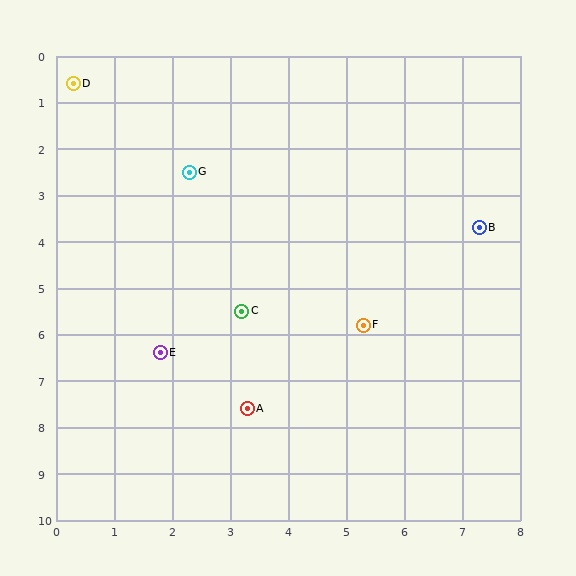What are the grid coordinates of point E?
Point E is at approximately (1.8, 6.4).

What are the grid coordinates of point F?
Point F is at approximately (5.3, 5.8).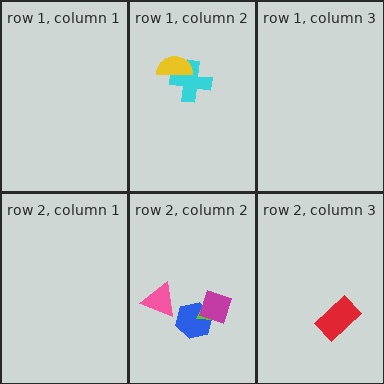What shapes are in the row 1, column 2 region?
The cyan cross, the yellow semicircle.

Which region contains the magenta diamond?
The row 2, column 2 region.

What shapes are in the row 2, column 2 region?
The pink triangle, the blue hexagon, the lime trapezoid, the magenta diamond.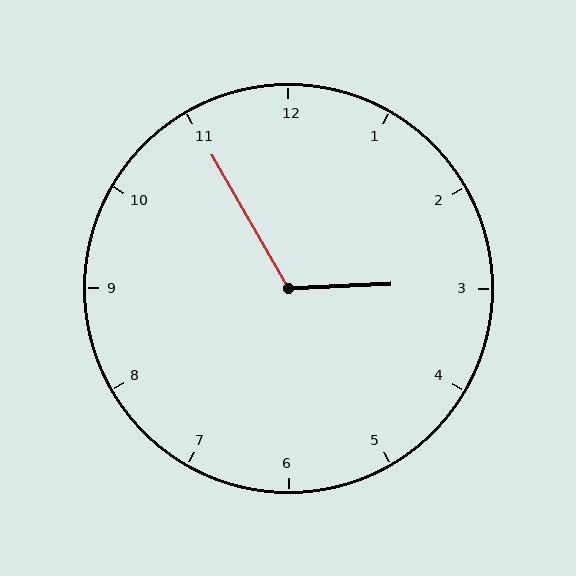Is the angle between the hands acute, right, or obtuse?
It is obtuse.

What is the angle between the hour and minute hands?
Approximately 118 degrees.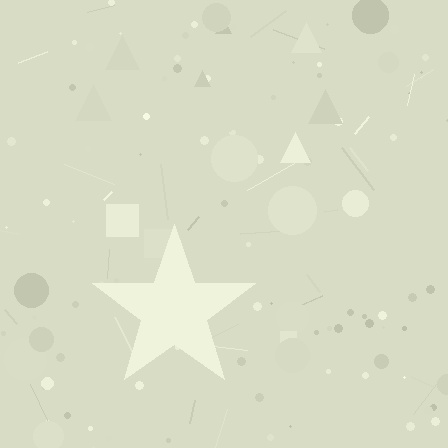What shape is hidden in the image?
A star is hidden in the image.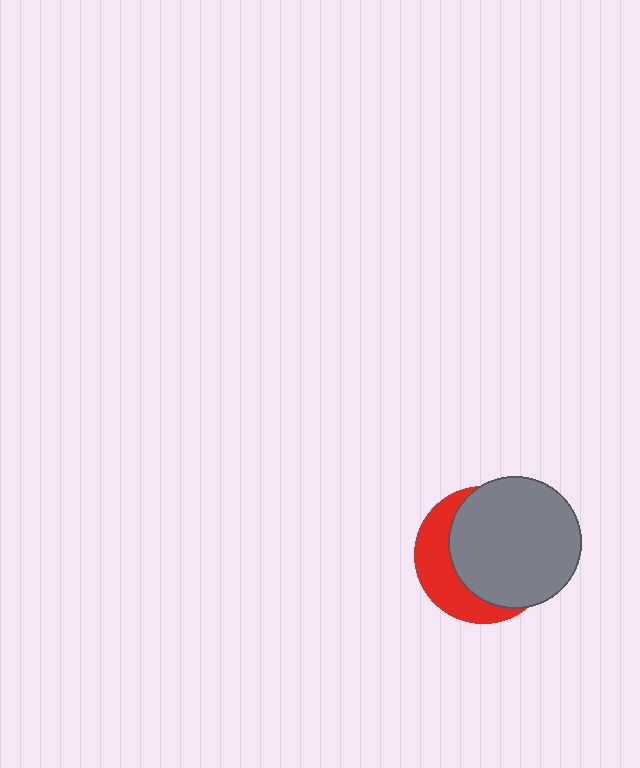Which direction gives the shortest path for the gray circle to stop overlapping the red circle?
Moving right gives the shortest separation.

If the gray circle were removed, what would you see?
You would see the complete red circle.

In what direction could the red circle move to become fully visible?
The red circle could move left. That would shift it out from behind the gray circle entirely.